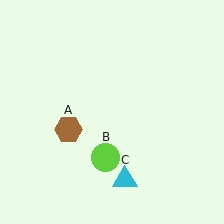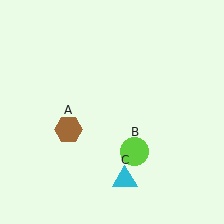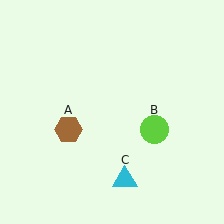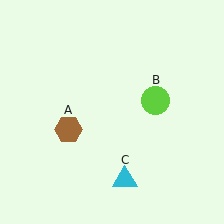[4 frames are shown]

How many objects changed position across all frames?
1 object changed position: lime circle (object B).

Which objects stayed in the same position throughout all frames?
Brown hexagon (object A) and cyan triangle (object C) remained stationary.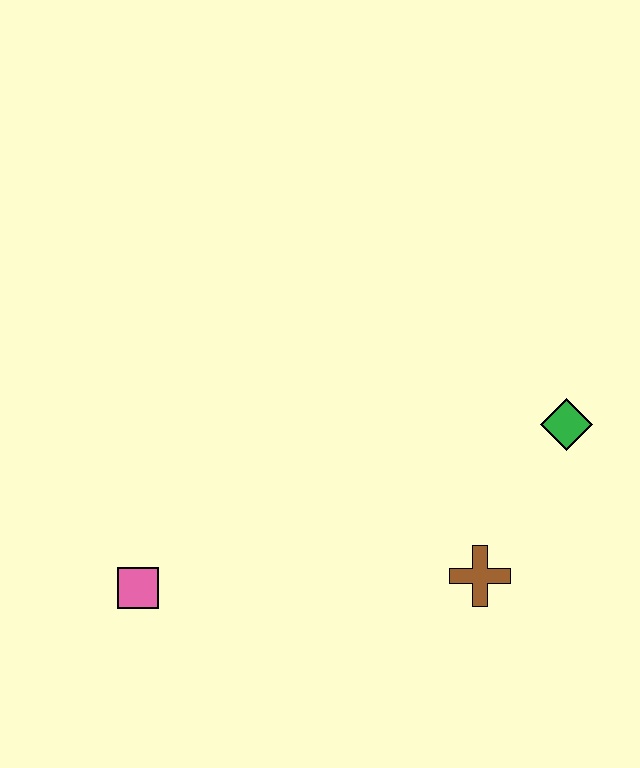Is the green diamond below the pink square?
No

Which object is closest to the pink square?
The brown cross is closest to the pink square.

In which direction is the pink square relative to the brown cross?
The pink square is to the left of the brown cross.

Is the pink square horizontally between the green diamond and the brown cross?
No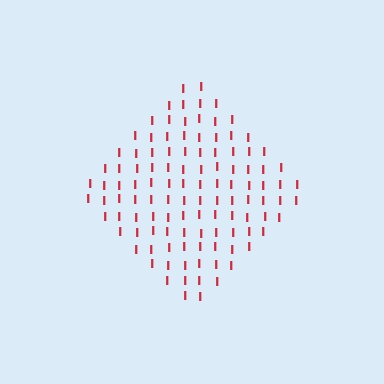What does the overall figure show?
The overall figure shows a diamond.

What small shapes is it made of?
It is made of small letter I's.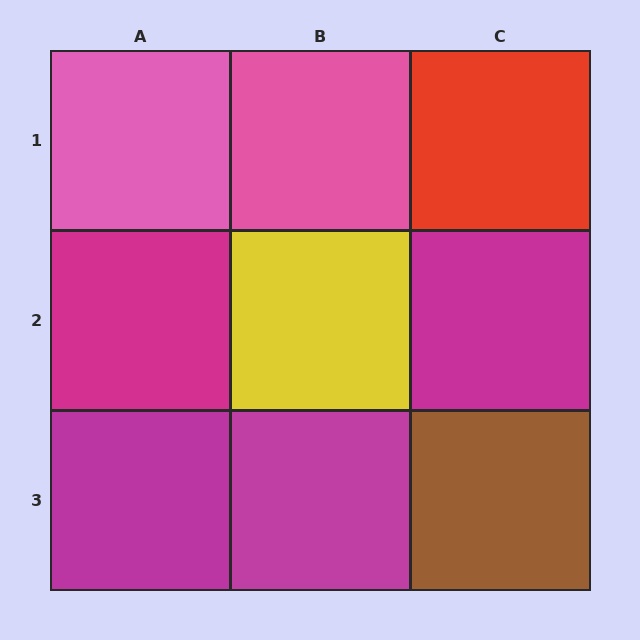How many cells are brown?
1 cell is brown.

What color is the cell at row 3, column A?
Magenta.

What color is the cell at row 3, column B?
Magenta.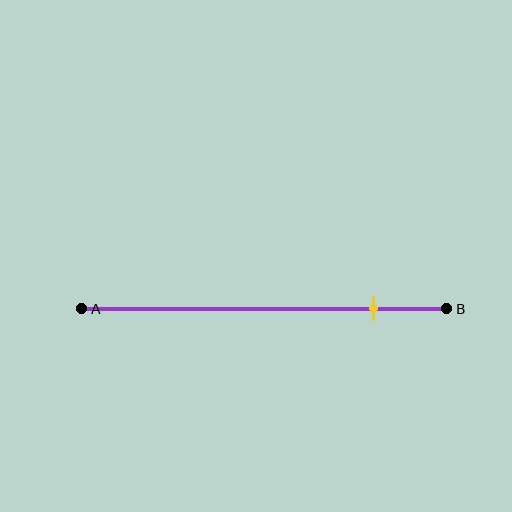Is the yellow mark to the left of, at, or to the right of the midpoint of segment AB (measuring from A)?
The yellow mark is to the right of the midpoint of segment AB.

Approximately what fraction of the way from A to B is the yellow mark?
The yellow mark is approximately 80% of the way from A to B.